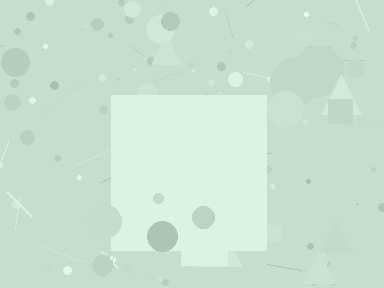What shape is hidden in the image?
A square is hidden in the image.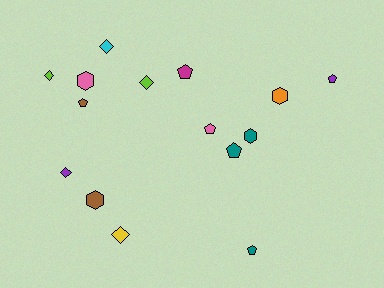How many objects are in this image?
There are 15 objects.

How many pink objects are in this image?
There are 2 pink objects.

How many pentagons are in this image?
There are 6 pentagons.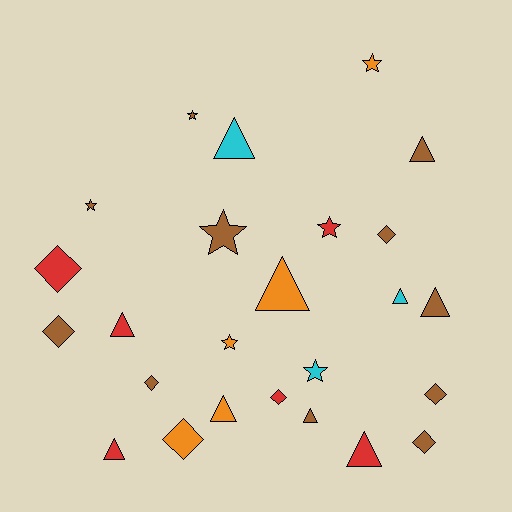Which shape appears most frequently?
Triangle, with 10 objects.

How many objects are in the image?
There are 25 objects.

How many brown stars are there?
There are 3 brown stars.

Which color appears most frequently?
Brown, with 11 objects.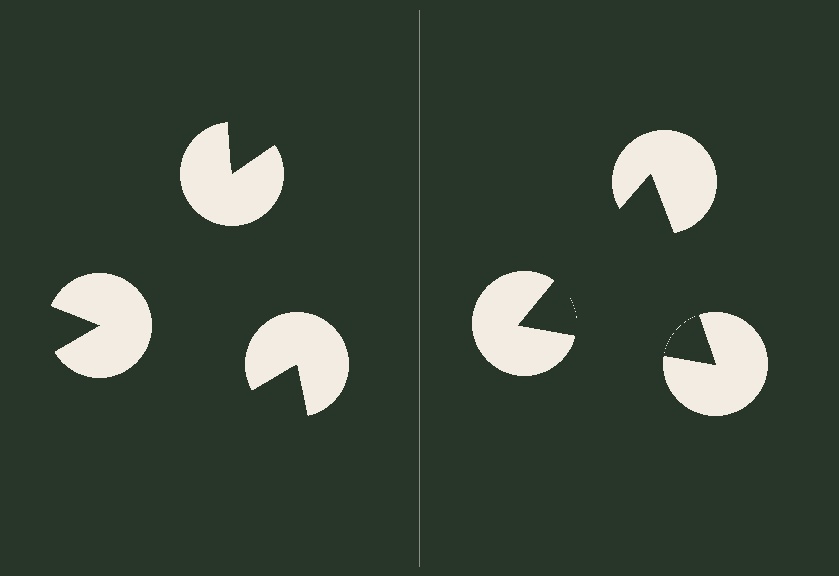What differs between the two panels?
The pac-man discs are positioned identically on both sides; only the wedge orientations differ. On the right they align to a triangle; on the left they are misaligned.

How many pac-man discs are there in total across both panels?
6 — 3 on each side.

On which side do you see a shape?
An illusory triangle appears on the right side. On the left side the wedge cuts are rotated, so no coherent shape forms.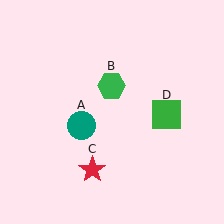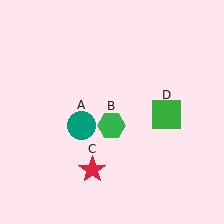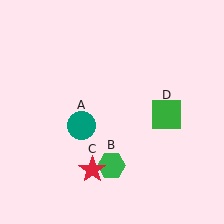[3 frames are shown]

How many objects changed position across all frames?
1 object changed position: green hexagon (object B).